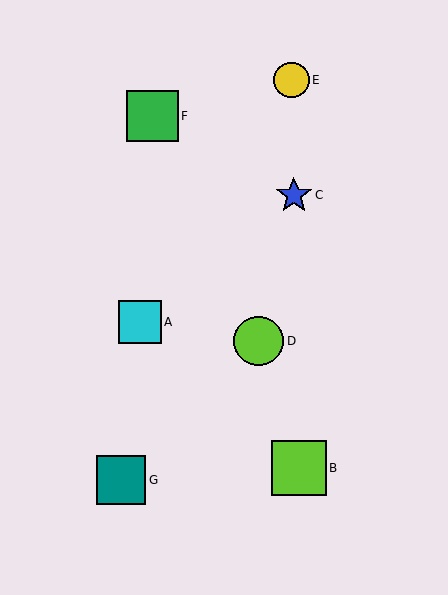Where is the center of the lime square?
The center of the lime square is at (299, 468).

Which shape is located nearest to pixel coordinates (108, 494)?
The teal square (labeled G) at (121, 480) is nearest to that location.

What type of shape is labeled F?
Shape F is a green square.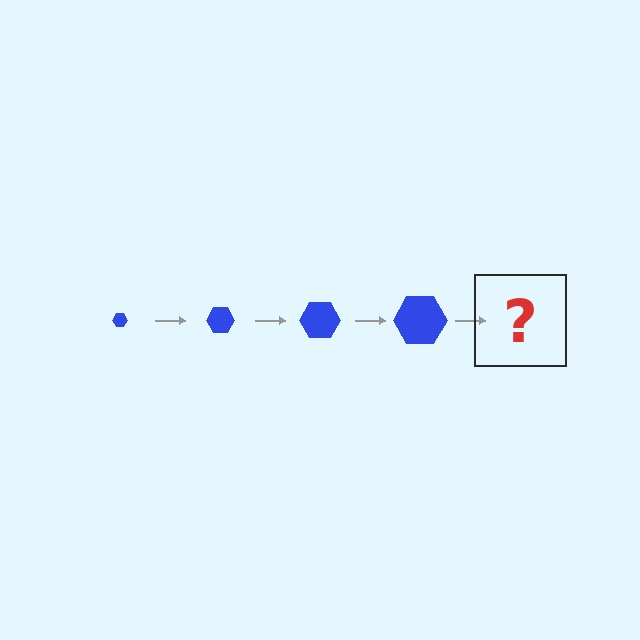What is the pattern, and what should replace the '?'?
The pattern is that the hexagon gets progressively larger each step. The '?' should be a blue hexagon, larger than the previous one.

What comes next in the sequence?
The next element should be a blue hexagon, larger than the previous one.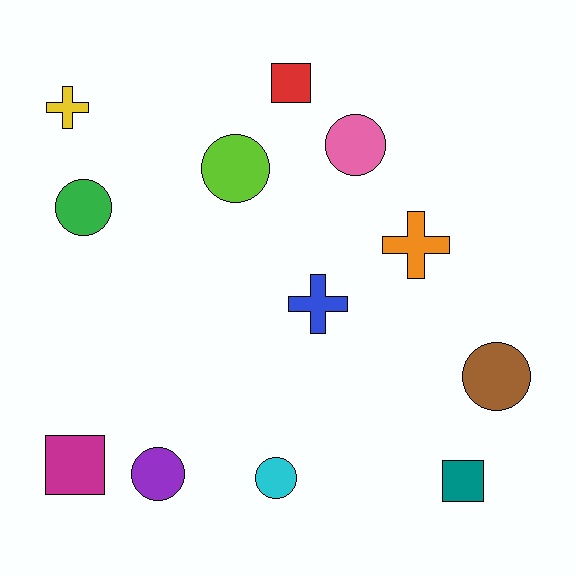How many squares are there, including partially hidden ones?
There are 3 squares.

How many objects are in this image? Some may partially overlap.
There are 12 objects.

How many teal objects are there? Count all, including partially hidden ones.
There is 1 teal object.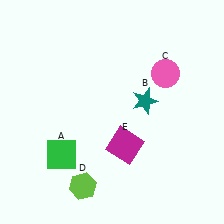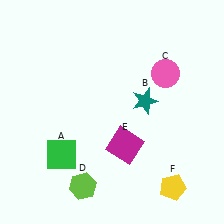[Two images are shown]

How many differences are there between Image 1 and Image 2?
There is 1 difference between the two images.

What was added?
A yellow pentagon (F) was added in Image 2.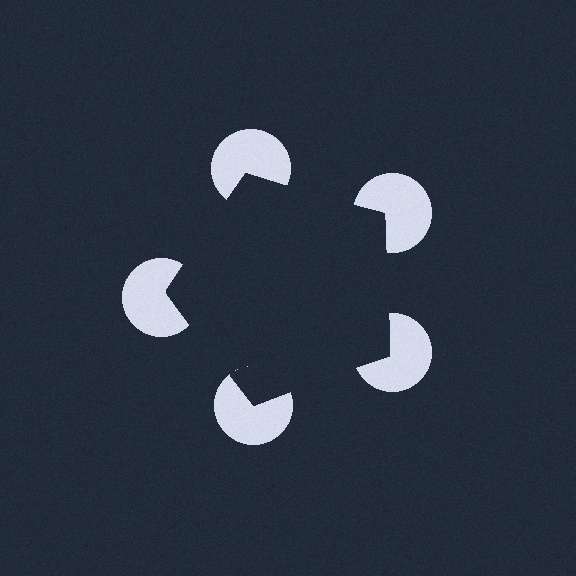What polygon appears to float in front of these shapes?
An illusory pentagon — its edges are inferred from the aligned wedge cuts in the pac-man discs, not physically drawn.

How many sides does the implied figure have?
5 sides.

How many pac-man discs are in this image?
There are 5 — one at each vertex of the illusory pentagon.